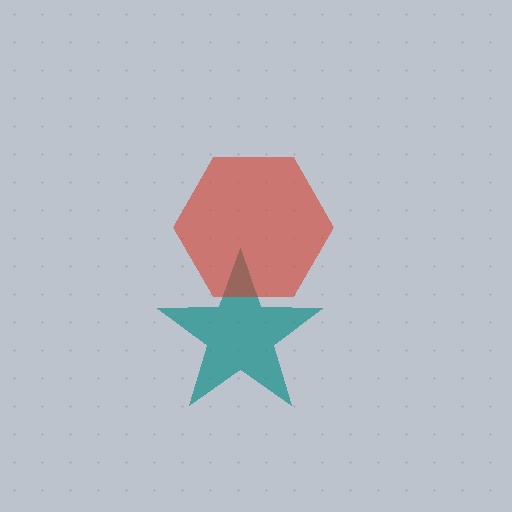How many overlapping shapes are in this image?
There are 2 overlapping shapes in the image.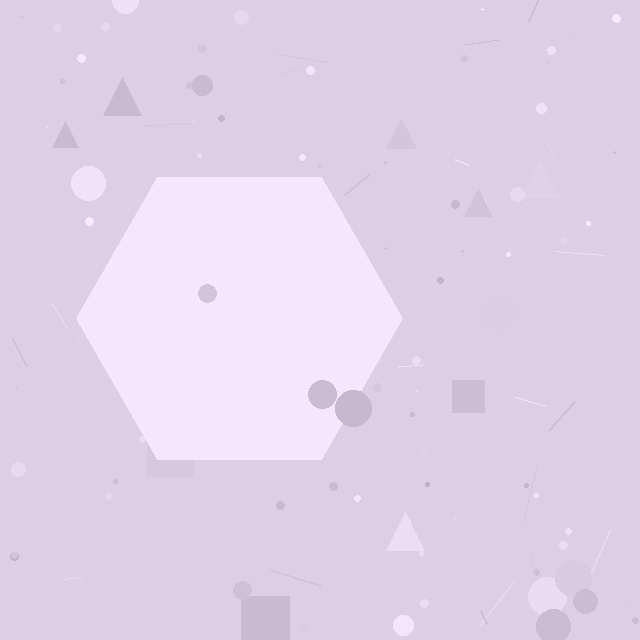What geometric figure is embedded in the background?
A hexagon is embedded in the background.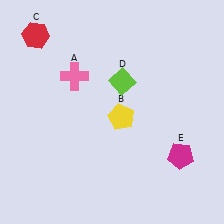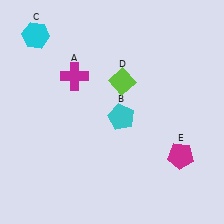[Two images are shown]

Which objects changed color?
A changed from pink to magenta. B changed from yellow to cyan. C changed from red to cyan.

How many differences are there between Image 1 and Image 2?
There are 3 differences between the two images.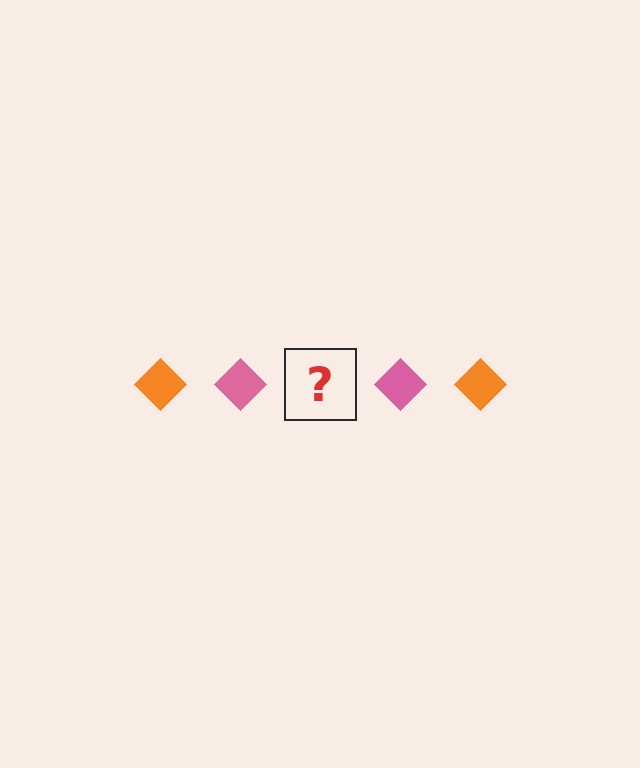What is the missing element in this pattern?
The missing element is an orange diamond.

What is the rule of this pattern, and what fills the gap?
The rule is that the pattern cycles through orange, pink diamonds. The gap should be filled with an orange diamond.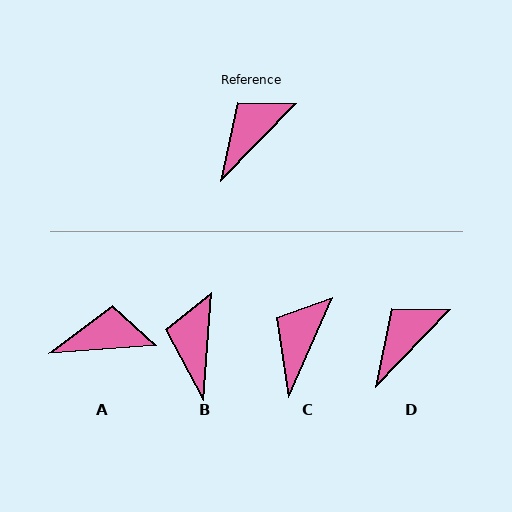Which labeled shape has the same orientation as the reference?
D.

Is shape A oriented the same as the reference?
No, it is off by about 42 degrees.